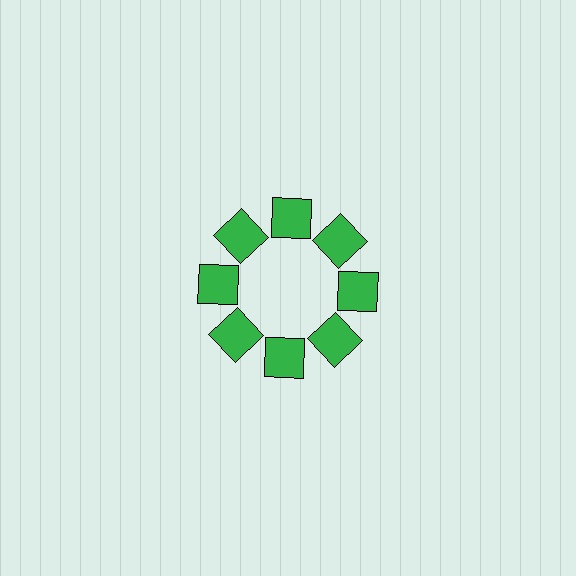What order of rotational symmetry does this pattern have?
This pattern has 8-fold rotational symmetry.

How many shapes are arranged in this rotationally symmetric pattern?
There are 8 shapes, arranged in 8 groups of 1.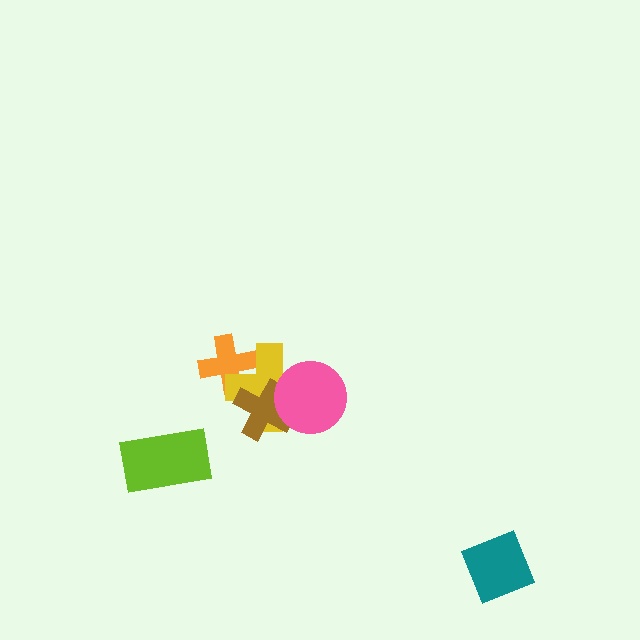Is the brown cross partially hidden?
Yes, it is partially covered by another shape.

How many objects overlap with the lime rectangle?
0 objects overlap with the lime rectangle.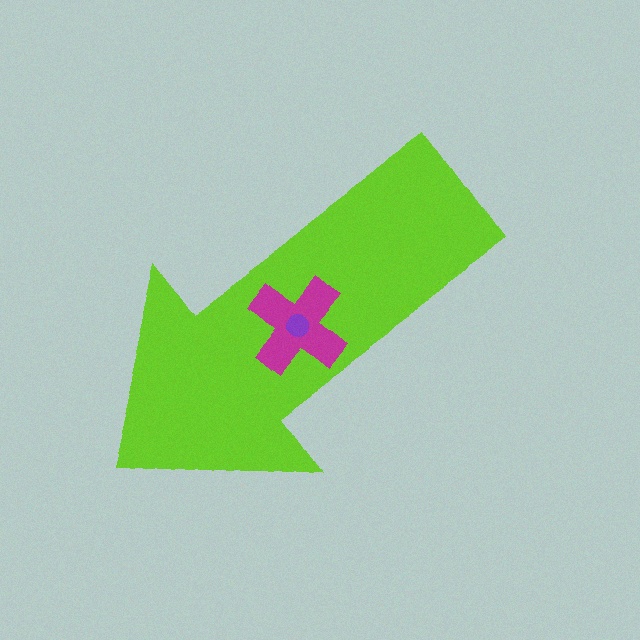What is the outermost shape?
The lime arrow.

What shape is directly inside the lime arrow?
The magenta cross.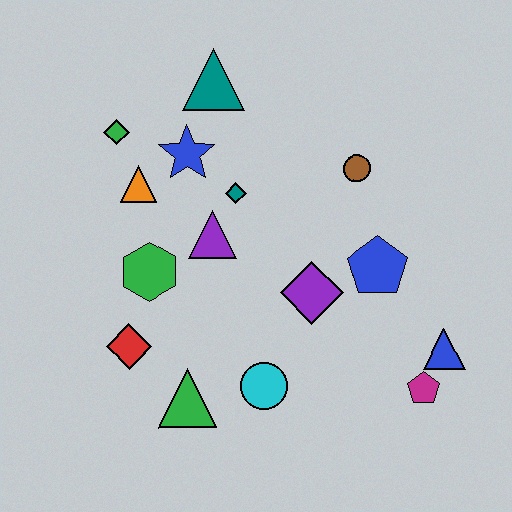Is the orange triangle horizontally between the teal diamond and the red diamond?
Yes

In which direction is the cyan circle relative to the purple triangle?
The cyan circle is below the purple triangle.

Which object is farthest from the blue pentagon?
The green diamond is farthest from the blue pentagon.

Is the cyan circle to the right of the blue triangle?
No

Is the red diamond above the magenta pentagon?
Yes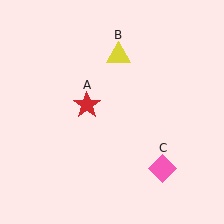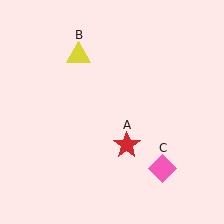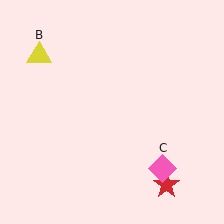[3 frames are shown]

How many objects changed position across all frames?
2 objects changed position: red star (object A), yellow triangle (object B).